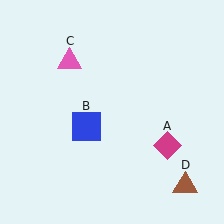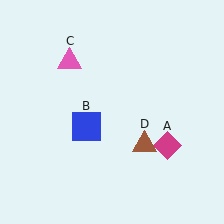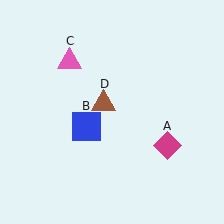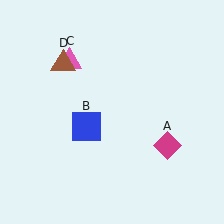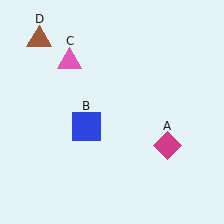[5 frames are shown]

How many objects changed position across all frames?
1 object changed position: brown triangle (object D).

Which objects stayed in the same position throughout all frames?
Magenta diamond (object A) and blue square (object B) and pink triangle (object C) remained stationary.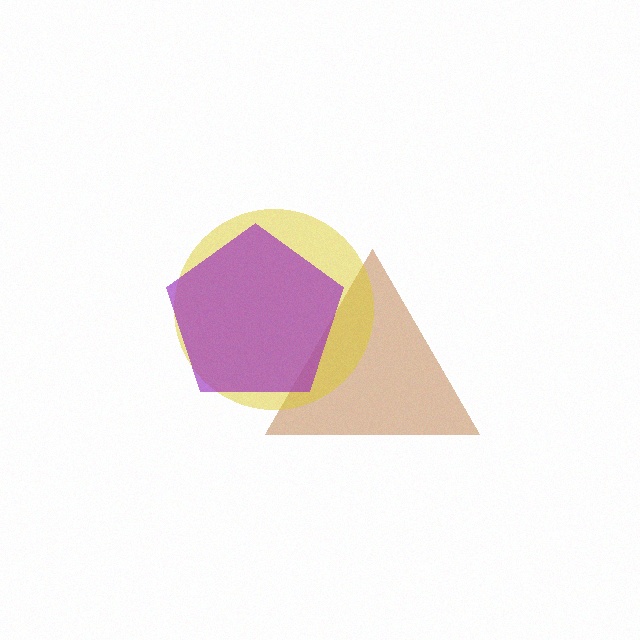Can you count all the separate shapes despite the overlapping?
Yes, there are 3 separate shapes.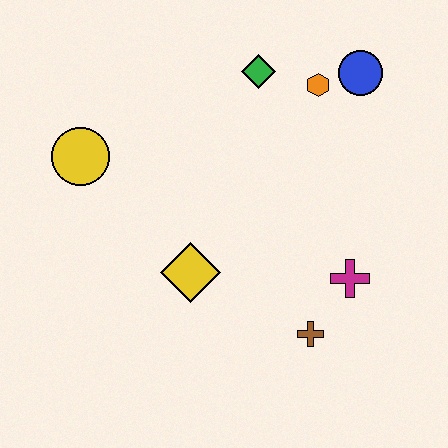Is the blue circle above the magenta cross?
Yes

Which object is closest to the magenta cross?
The brown cross is closest to the magenta cross.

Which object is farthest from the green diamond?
The brown cross is farthest from the green diamond.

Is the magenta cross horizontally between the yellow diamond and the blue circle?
Yes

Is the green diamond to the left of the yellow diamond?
No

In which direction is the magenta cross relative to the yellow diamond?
The magenta cross is to the right of the yellow diamond.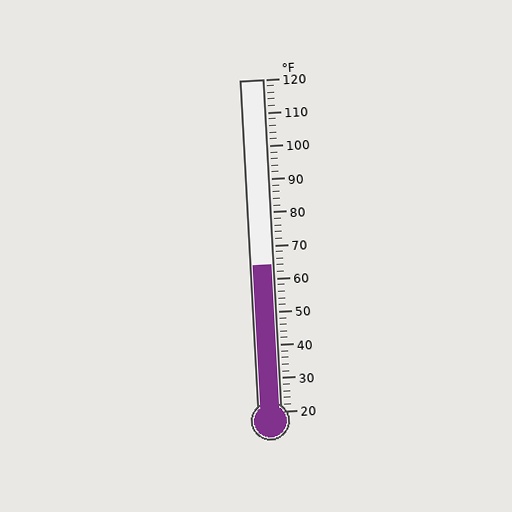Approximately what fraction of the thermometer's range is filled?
The thermometer is filled to approximately 45% of its range.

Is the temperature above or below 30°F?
The temperature is above 30°F.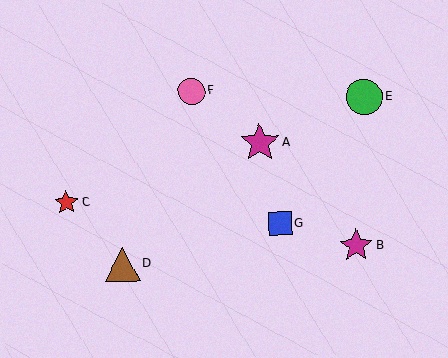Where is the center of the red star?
The center of the red star is at (66, 203).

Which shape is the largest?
The magenta star (labeled A) is the largest.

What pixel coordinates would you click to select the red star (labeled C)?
Click at (66, 203) to select the red star C.